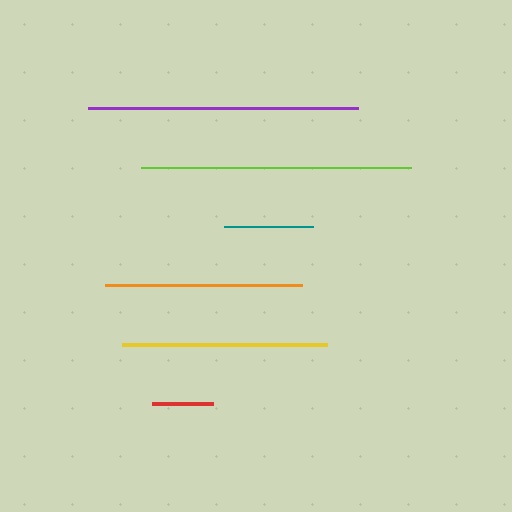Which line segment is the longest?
The lime line is the longest at approximately 270 pixels.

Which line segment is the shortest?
The red line is the shortest at approximately 61 pixels.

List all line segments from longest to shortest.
From longest to shortest: lime, purple, yellow, orange, teal, red.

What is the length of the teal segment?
The teal segment is approximately 89 pixels long.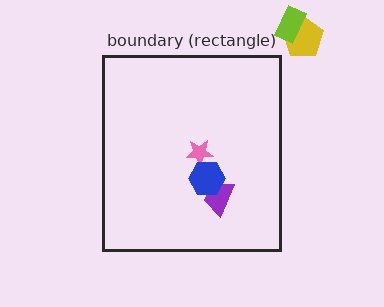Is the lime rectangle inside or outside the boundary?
Outside.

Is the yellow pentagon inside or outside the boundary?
Outside.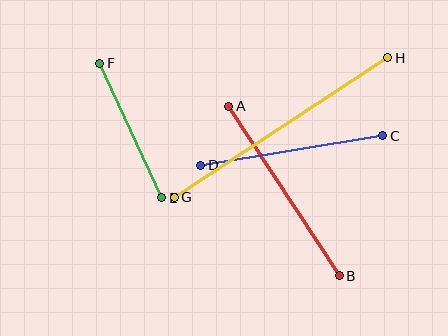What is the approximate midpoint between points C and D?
The midpoint is at approximately (292, 150) pixels.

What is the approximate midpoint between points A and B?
The midpoint is at approximately (284, 191) pixels.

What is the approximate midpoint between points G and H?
The midpoint is at approximately (281, 128) pixels.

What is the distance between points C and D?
The distance is approximately 184 pixels.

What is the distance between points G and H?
The distance is approximately 255 pixels.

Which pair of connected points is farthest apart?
Points G and H are farthest apart.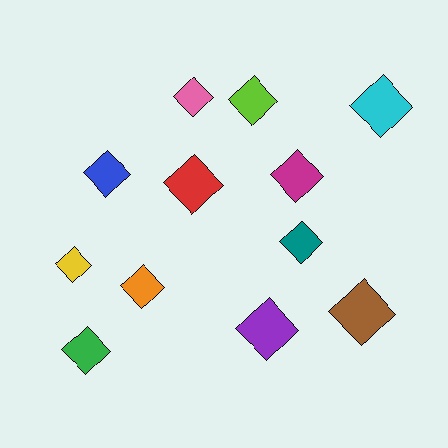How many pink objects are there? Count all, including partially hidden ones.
There is 1 pink object.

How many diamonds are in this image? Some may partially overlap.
There are 12 diamonds.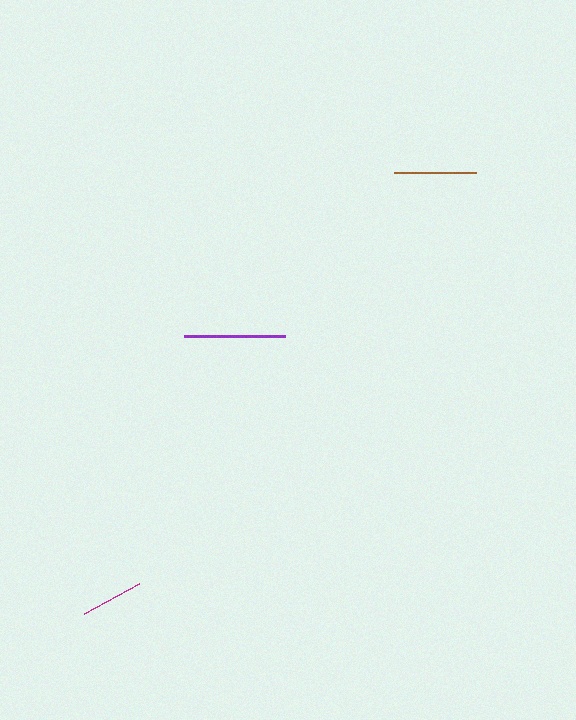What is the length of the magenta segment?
The magenta segment is approximately 62 pixels long.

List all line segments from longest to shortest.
From longest to shortest: purple, brown, magenta.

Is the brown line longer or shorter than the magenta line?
The brown line is longer than the magenta line.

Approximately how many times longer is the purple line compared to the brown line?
The purple line is approximately 1.2 times the length of the brown line.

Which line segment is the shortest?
The magenta line is the shortest at approximately 62 pixels.